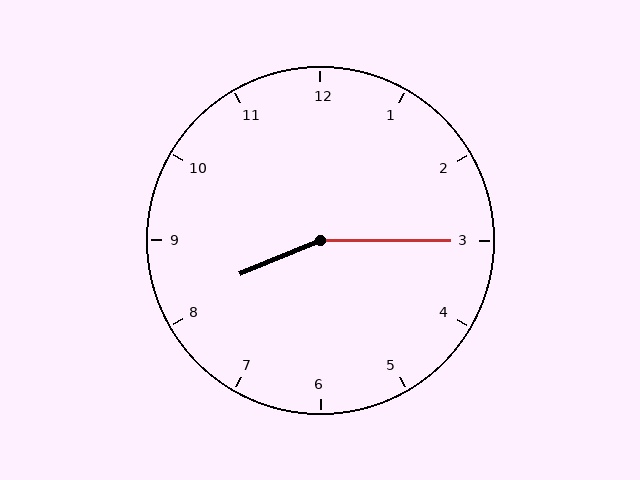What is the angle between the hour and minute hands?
Approximately 158 degrees.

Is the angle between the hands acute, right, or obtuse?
It is obtuse.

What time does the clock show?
8:15.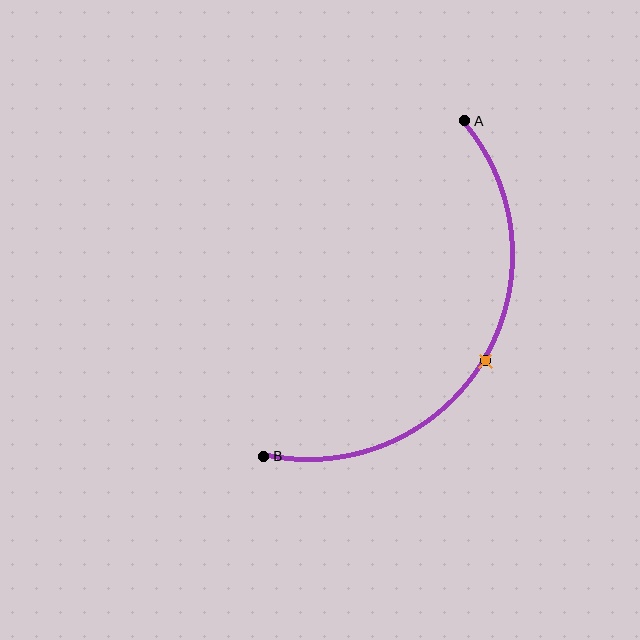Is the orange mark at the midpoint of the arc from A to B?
Yes. The orange mark lies on the arc at equal arc-length from both A and B — it is the arc midpoint.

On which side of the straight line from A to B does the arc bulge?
The arc bulges to the right of the straight line connecting A and B.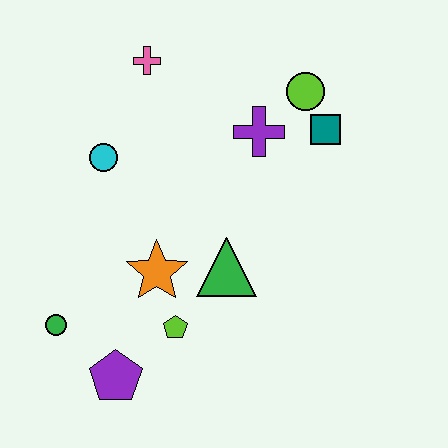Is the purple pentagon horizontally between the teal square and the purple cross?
No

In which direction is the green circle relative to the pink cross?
The green circle is below the pink cross.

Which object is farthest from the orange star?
The lime circle is farthest from the orange star.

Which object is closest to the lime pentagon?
The orange star is closest to the lime pentagon.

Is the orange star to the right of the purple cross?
No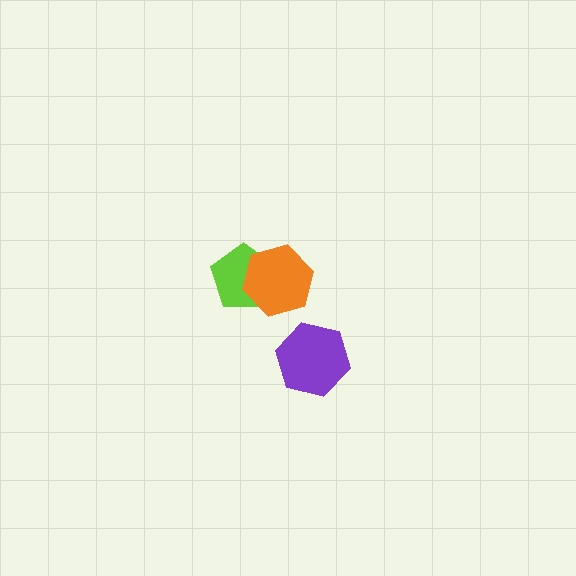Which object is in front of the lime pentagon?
The orange hexagon is in front of the lime pentagon.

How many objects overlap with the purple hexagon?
0 objects overlap with the purple hexagon.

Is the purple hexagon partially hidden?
No, no other shape covers it.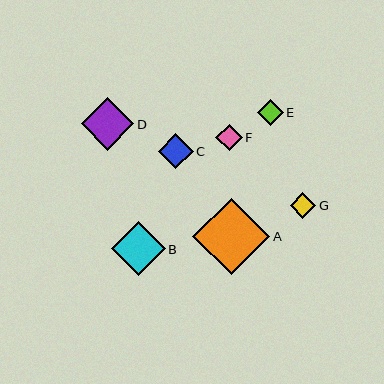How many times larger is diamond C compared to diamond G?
Diamond C is approximately 1.4 times the size of diamond G.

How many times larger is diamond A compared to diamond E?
Diamond A is approximately 3.0 times the size of diamond E.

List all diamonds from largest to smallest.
From largest to smallest: A, B, D, C, F, E, G.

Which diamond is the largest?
Diamond A is the largest with a size of approximately 77 pixels.